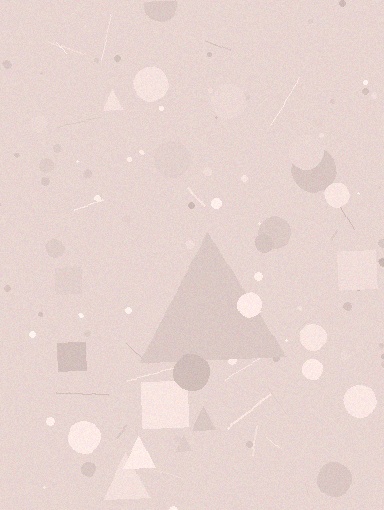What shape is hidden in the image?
A triangle is hidden in the image.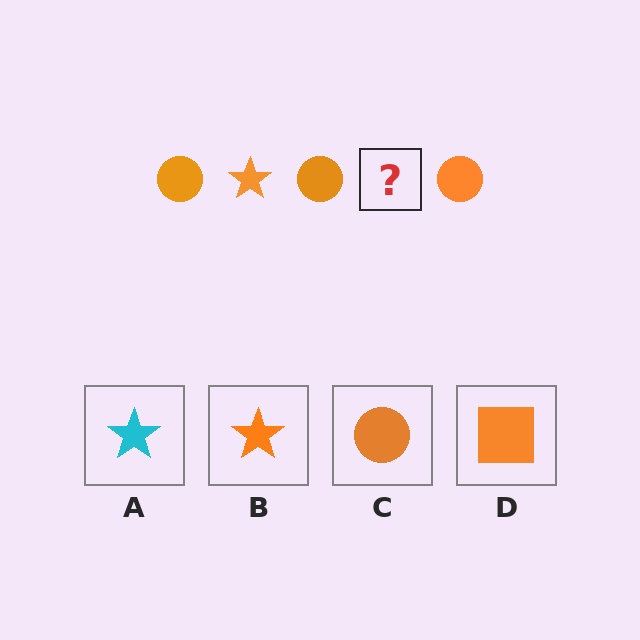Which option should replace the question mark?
Option B.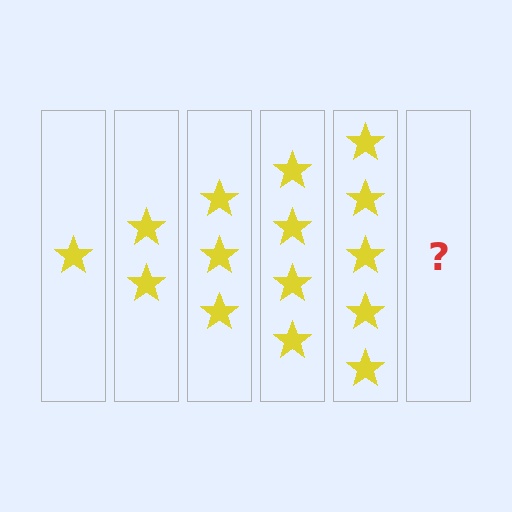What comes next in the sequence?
The next element should be 6 stars.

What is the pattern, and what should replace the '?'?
The pattern is that each step adds one more star. The '?' should be 6 stars.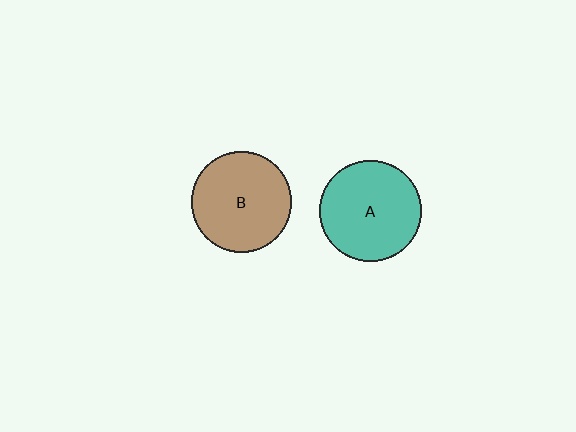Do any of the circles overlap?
No, none of the circles overlap.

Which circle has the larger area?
Circle A (teal).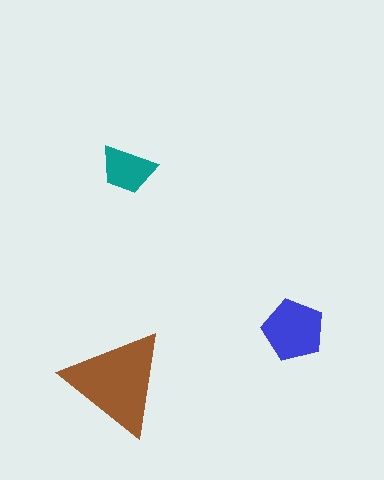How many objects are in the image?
There are 3 objects in the image.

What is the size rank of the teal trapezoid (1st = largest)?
3rd.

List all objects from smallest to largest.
The teal trapezoid, the blue pentagon, the brown triangle.